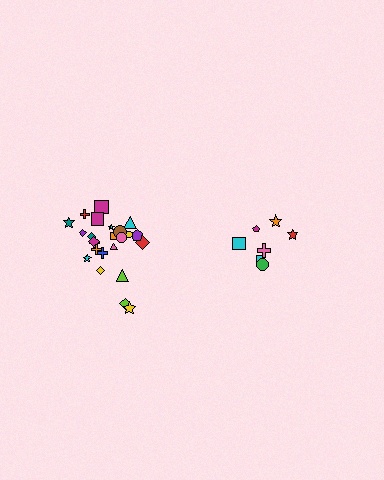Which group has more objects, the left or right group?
The left group.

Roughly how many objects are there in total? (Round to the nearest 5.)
Roughly 30 objects in total.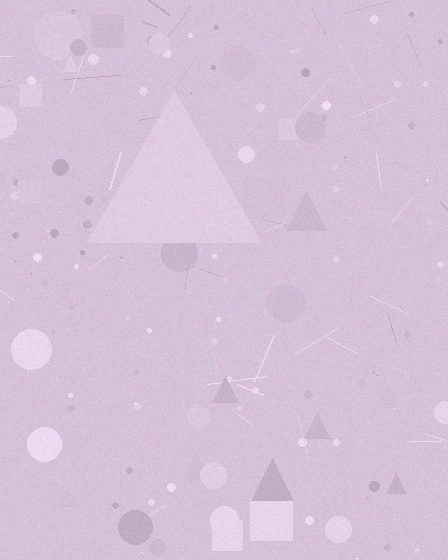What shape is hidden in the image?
A triangle is hidden in the image.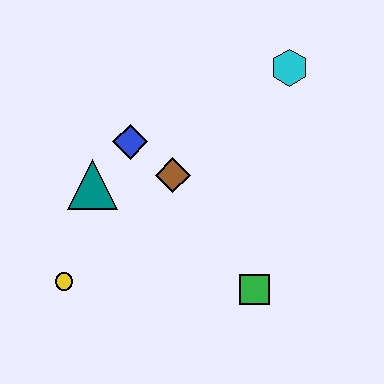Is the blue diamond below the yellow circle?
No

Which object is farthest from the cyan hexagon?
The yellow circle is farthest from the cyan hexagon.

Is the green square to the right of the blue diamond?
Yes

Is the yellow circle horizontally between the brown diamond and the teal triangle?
No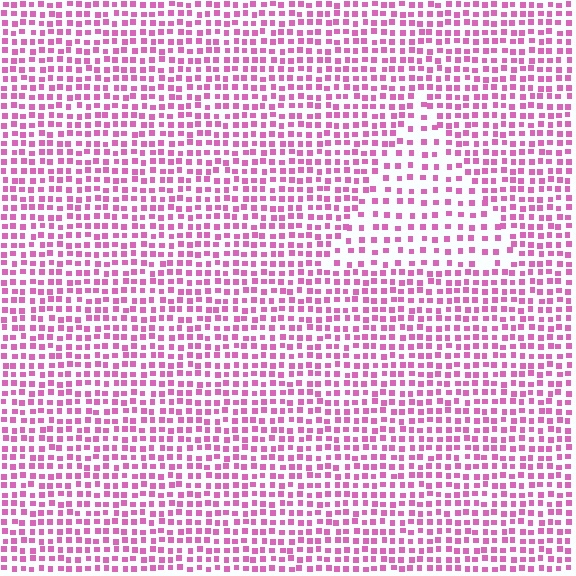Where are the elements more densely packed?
The elements are more densely packed outside the triangle boundary.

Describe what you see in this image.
The image contains small pink elements arranged at two different densities. A triangle-shaped region is visible where the elements are less densely packed than the surrounding area.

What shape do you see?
I see a triangle.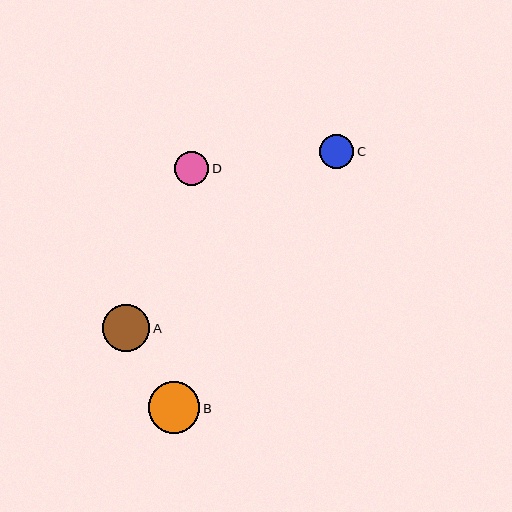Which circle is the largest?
Circle B is the largest with a size of approximately 51 pixels.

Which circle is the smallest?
Circle C is the smallest with a size of approximately 34 pixels.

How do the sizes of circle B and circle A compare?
Circle B and circle A are approximately the same size.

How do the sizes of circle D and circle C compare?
Circle D and circle C are approximately the same size.